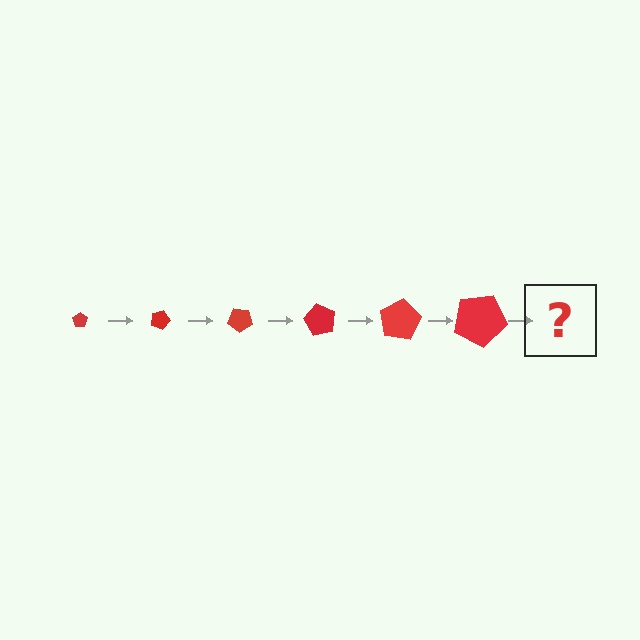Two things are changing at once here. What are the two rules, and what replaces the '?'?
The two rules are that the pentagon grows larger each step and it rotates 20 degrees each step. The '?' should be a pentagon, larger than the previous one and rotated 120 degrees from the start.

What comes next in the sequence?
The next element should be a pentagon, larger than the previous one and rotated 120 degrees from the start.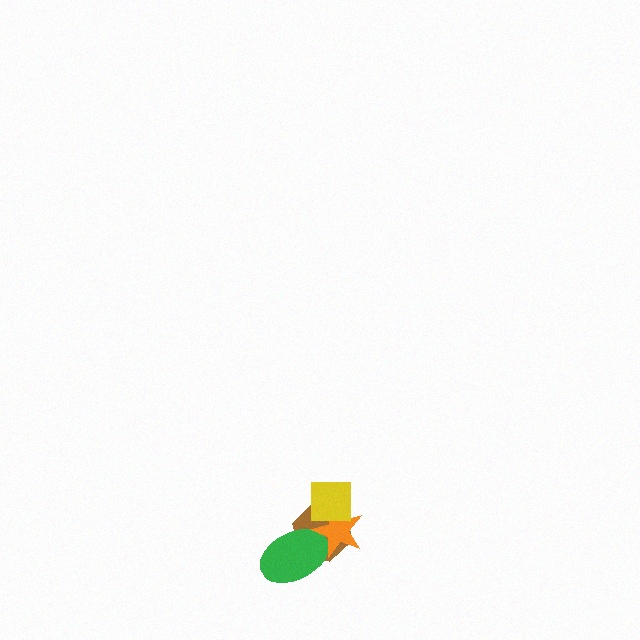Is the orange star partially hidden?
Yes, it is partially covered by another shape.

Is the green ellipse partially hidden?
Yes, it is partially covered by another shape.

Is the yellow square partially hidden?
No, no other shape covers it.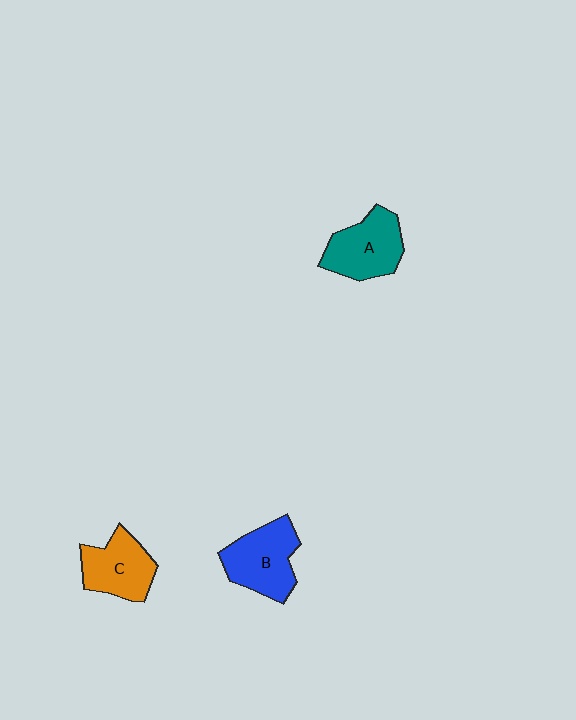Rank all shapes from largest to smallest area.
From largest to smallest: B (blue), A (teal), C (orange).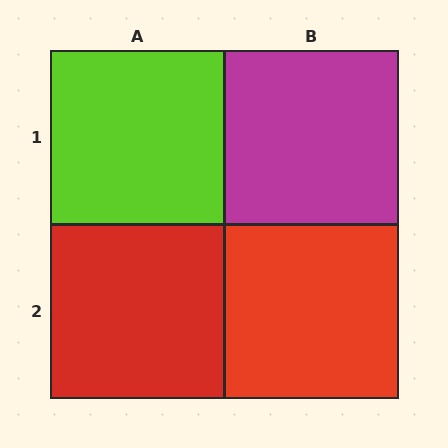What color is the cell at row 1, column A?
Lime.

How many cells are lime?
1 cell is lime.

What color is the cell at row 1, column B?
Magenta.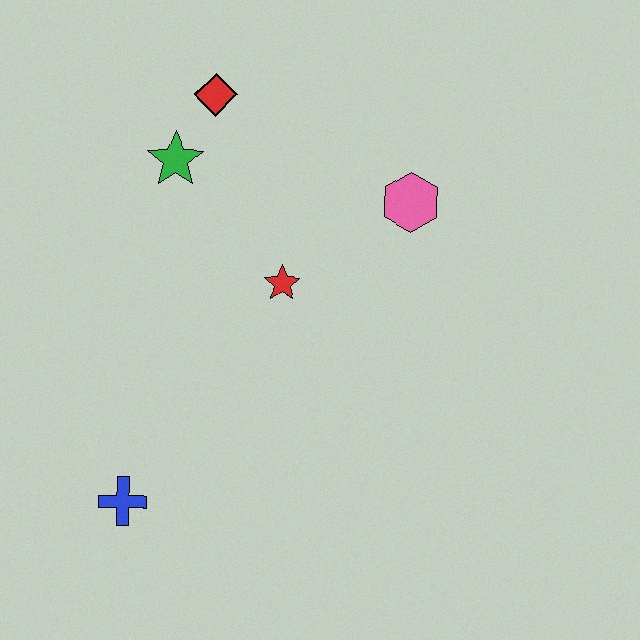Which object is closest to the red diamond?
The green star is closest to the red diamond.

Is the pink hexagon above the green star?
No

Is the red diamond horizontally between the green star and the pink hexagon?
Yes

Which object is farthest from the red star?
The blue cross is farthest from the red star.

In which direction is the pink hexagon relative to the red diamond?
The pink hexagon is to the right of the red diamond.